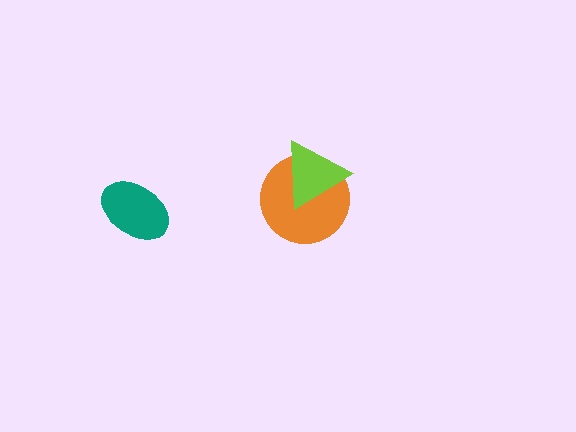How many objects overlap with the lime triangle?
1 object overlaps with the lime triangle.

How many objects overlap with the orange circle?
1 object overlaps with the orange circle.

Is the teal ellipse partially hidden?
No, no other shape covers it.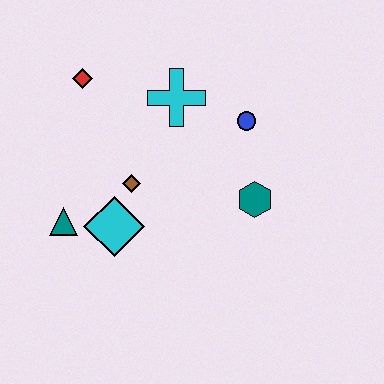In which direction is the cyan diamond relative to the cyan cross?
The cyan diamond is below the cyan cross.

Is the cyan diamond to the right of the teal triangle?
Yes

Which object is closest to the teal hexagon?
The blue circle is closest to the teal hexagon.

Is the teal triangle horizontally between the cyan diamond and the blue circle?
No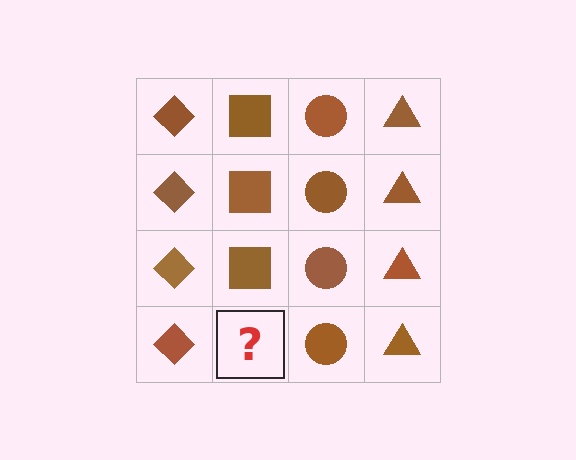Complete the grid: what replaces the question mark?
The question mark should be replaced with a brown square.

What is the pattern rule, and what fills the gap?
The rule is that each column has a consistent shape. The gap should be filled with a brown square.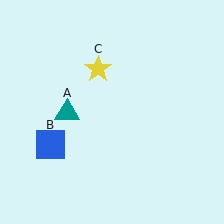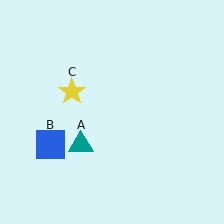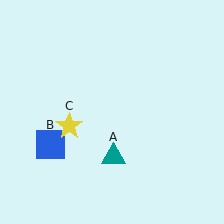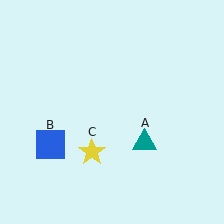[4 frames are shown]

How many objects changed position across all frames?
2 objects changed position: teal triangle (object A), yellow star (object C).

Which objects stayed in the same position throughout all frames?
Blue square (object B) remained stationary.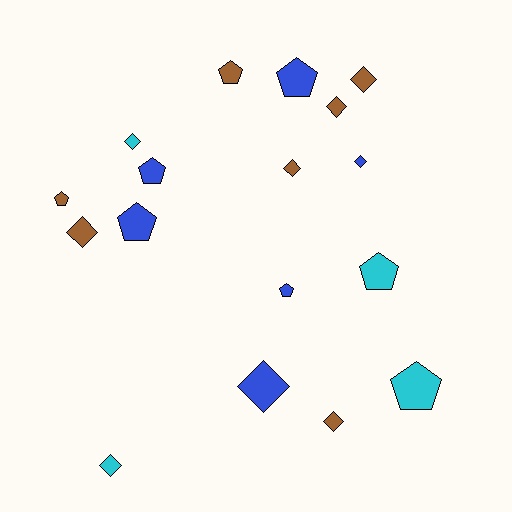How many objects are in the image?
There are 17 objects.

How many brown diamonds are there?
There are 5 brown diamonds.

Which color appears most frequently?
Brown, with 7 objects.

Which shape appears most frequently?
Diamond, with 9 objects.